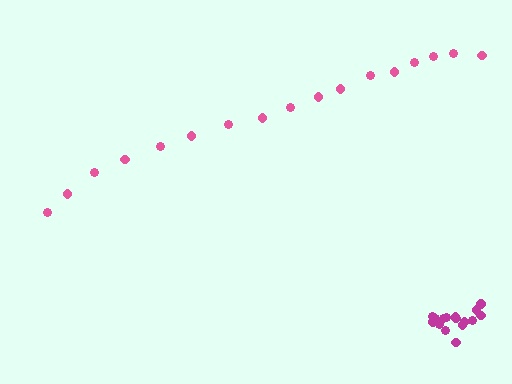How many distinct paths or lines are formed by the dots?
There are 2 distinct paths.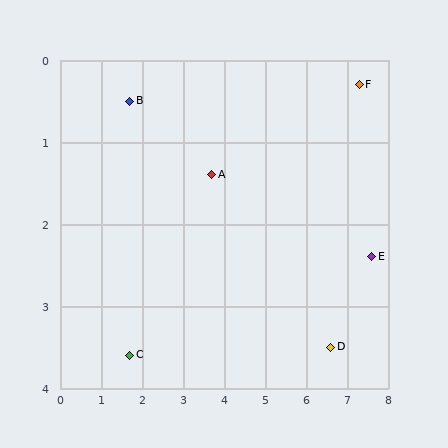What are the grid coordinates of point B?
Point B is at approximately (1.7, 0.5).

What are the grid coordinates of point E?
Point E is at approximately (7.6, 2.4).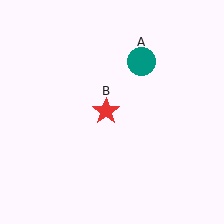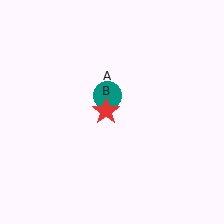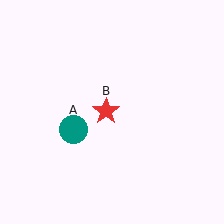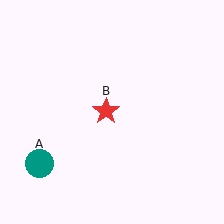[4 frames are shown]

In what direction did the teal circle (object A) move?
The teal circle (object A) moved down and to the left.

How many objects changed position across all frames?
1 object changed position: teal circle (object A).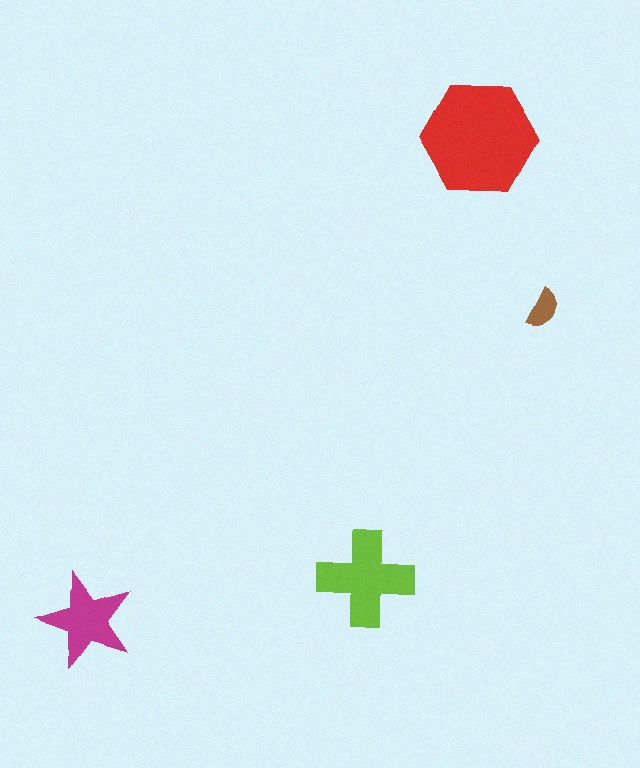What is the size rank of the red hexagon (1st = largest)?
1st.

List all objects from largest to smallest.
The red hexagon, the lime cross, the magenta star, the brown semicircle.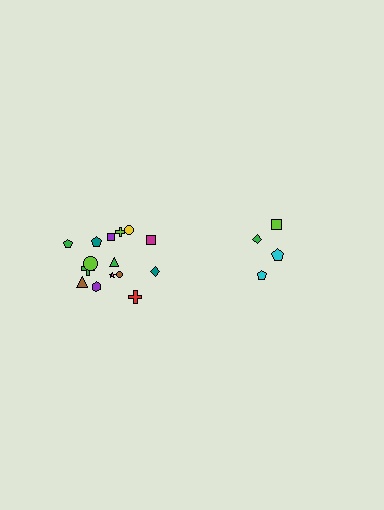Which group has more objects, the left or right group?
The left group.